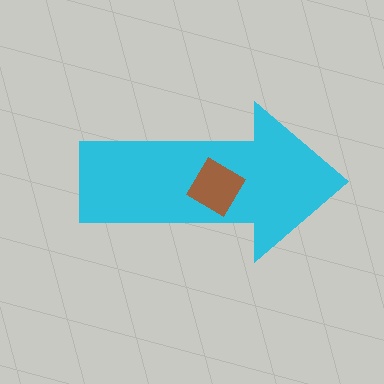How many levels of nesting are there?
2.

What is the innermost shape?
The brown diamond.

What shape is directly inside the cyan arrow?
The brown diamond.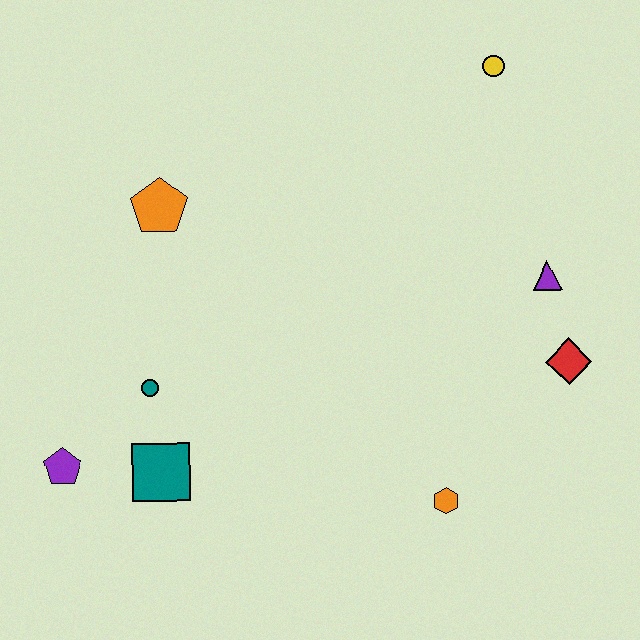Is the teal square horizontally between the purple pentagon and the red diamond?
Yes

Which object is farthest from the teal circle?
The yellow circle is farthest from the teal circle.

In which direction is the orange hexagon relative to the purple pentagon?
The orange hexagon is to the right of the purple pentagon.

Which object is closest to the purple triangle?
The red diamond is closest to the purple triangle.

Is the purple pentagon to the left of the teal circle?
Yes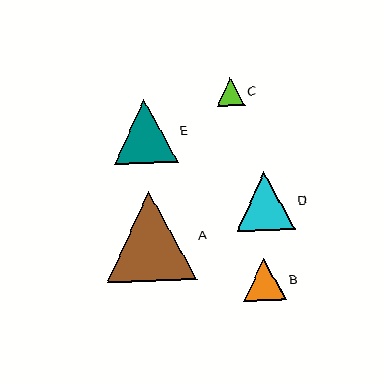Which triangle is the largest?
Triangle A is the largest with a size of approximately 90 pixels.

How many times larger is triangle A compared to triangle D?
Triangle A is approximately 1.5 times the size of triangle D.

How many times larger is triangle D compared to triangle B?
Triangle D is approximately 1.4 times the size of triangle B.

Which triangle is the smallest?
Triangle C is the smallest with a size of approximately 28 pixels.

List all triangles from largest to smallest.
From largest to smallest: A, E, D, B, C.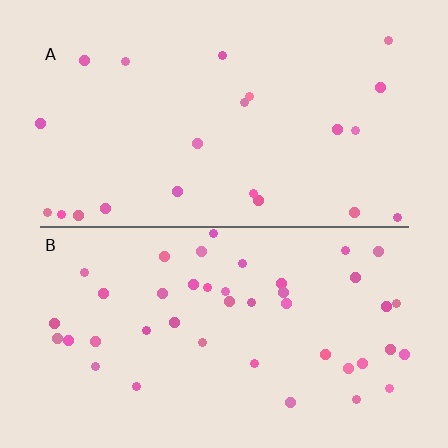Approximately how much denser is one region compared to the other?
Approximately 2.0× — region B over region A.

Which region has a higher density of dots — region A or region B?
B (the bottom).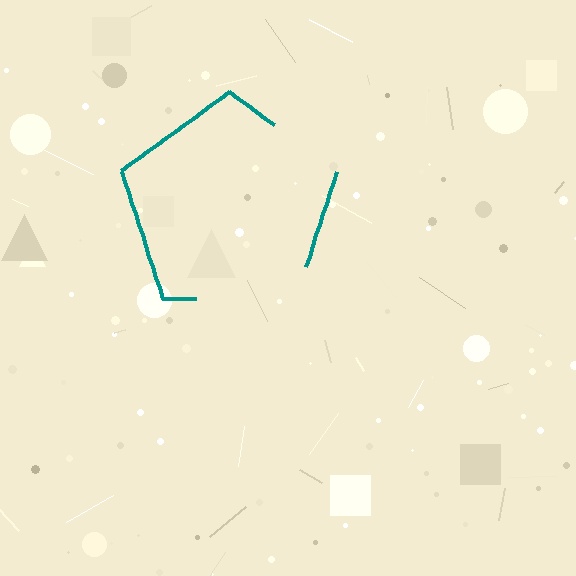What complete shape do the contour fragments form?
The contour fragments form a pentagon.